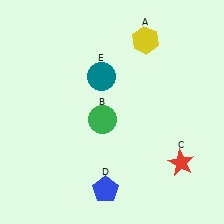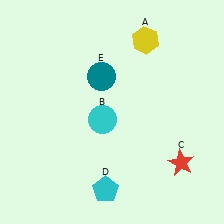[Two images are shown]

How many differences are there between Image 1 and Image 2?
There are 2 differences between the two images.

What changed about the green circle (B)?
In Image 1, B is green. In Image 2, it changed to cyan.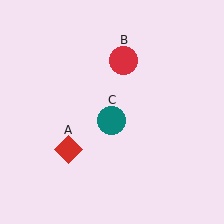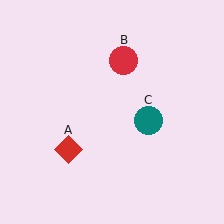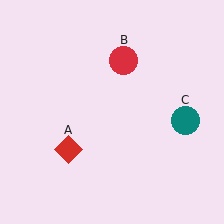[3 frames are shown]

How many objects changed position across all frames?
1 object changed position: teal circle (object C).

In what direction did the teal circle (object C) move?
The teal circle (object C) moved right.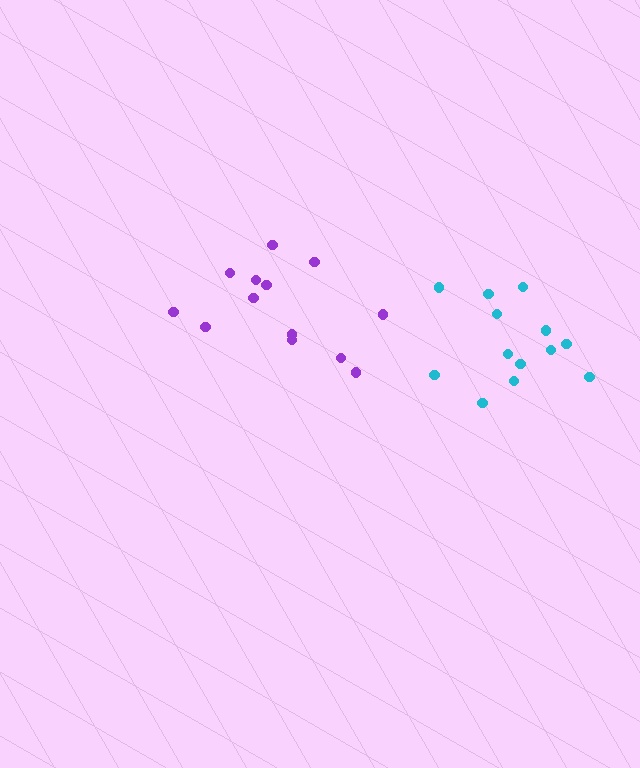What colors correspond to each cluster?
The clusters are colored: cyan, purple.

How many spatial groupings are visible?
There are 2 spatial groupings.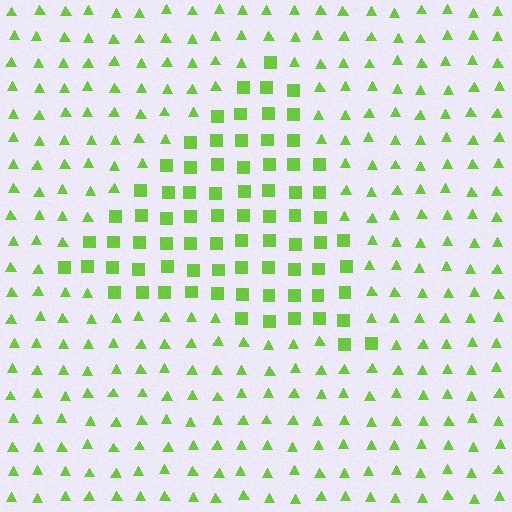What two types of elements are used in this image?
The image uses squares inside the triangle region and triangles outside it.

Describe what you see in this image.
The image is filled with small lime elements arranged in a uniform grid. A triangle-shaped region contains squares, while the surrounding area contains triangles. The boundary is defined purely by the change in element shape.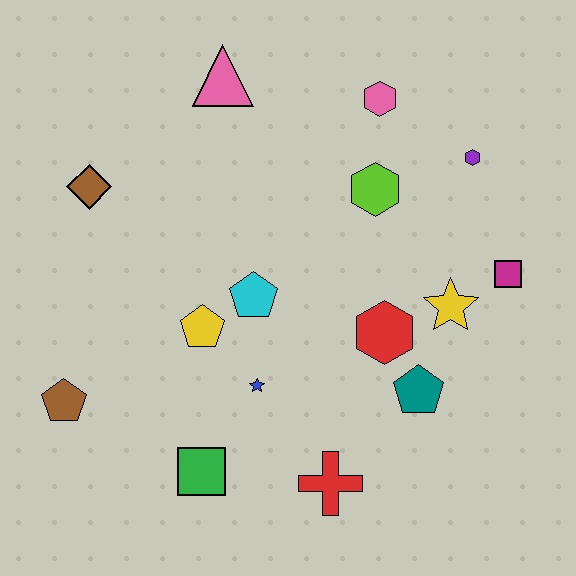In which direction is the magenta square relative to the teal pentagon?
The magenta square is above the teal pentagon.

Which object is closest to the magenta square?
The yellow star is closest to the magenta square.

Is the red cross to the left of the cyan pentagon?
No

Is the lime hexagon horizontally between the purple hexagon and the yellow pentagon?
Yes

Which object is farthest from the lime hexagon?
The brown pentagon is farthest from the lime hexagon.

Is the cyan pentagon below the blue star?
No